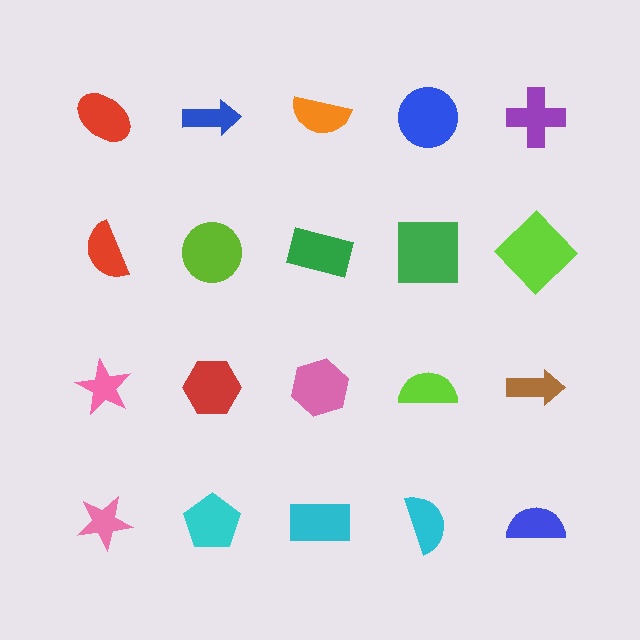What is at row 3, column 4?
A lime semicircle.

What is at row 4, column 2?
A cyan pentagon.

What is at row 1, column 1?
A red ellipse.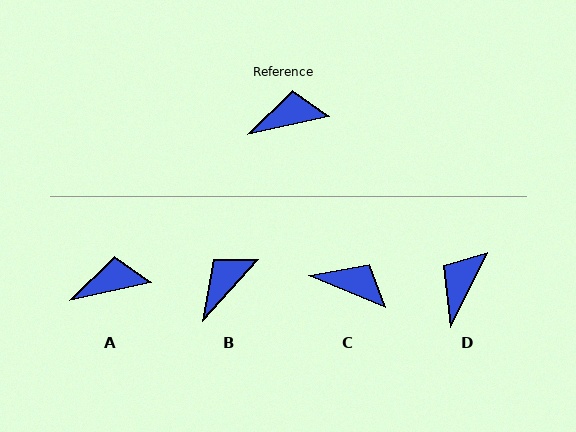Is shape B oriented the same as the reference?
No, it is off by about 36 degrees.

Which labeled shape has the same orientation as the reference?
A.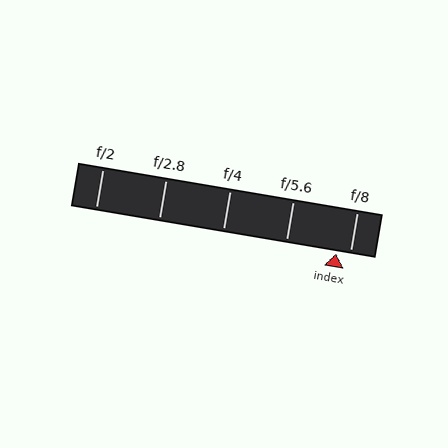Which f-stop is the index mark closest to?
The index mark is closest to f/8.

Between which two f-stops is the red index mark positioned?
The index mark is between f/5.6 and f/8.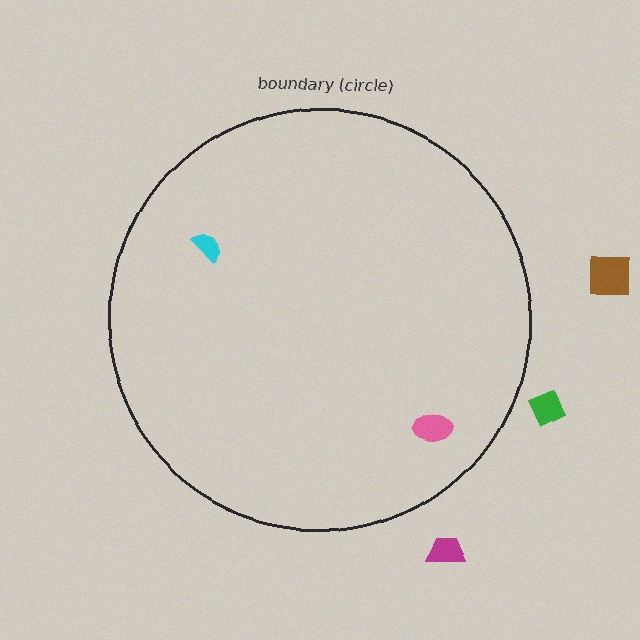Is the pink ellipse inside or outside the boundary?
Inside.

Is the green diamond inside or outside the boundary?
Outside.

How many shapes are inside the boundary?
2 inside, 3 outside.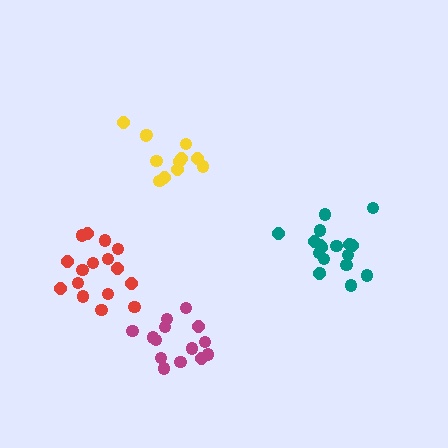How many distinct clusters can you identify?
There are 4 distinct clusters.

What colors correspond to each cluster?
The clusters are colored: magenta, teal, yellow, red.